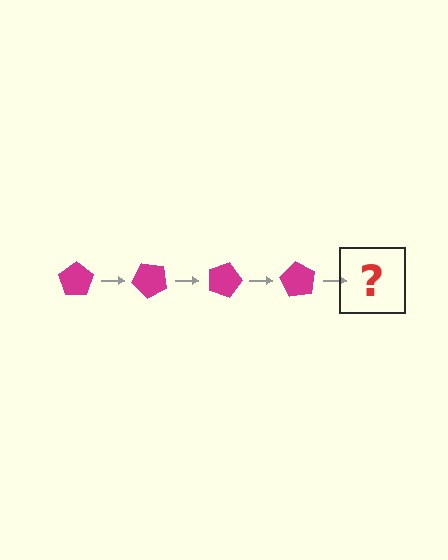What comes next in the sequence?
The next element should be a magenta pentagon rotated 180 degrees.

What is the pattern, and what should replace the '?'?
The pattern is that the pentagon rotates 45 degrees each step. The '?' should be a magenta pentagon rotated 180 degrees.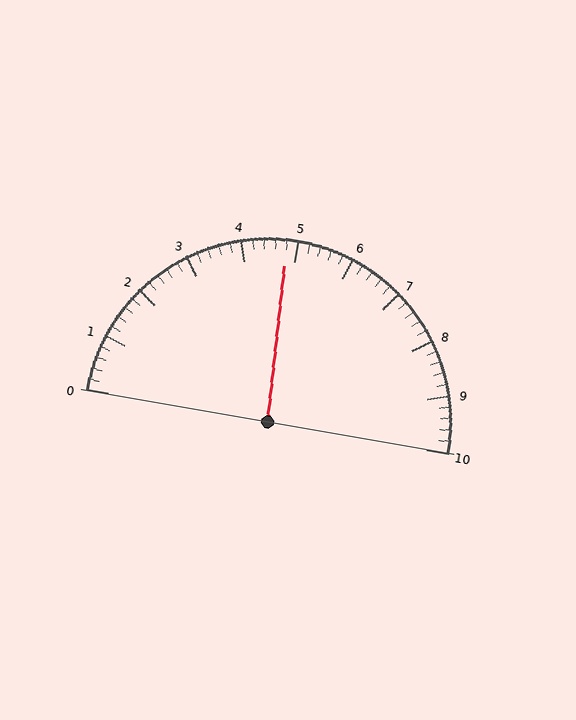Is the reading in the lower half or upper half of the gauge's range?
The reading is in the lower half of the range (0 to 10).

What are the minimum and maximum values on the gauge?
The gauge ranges from 0 to 10.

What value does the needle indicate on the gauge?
The needle indicates approximately 4.8.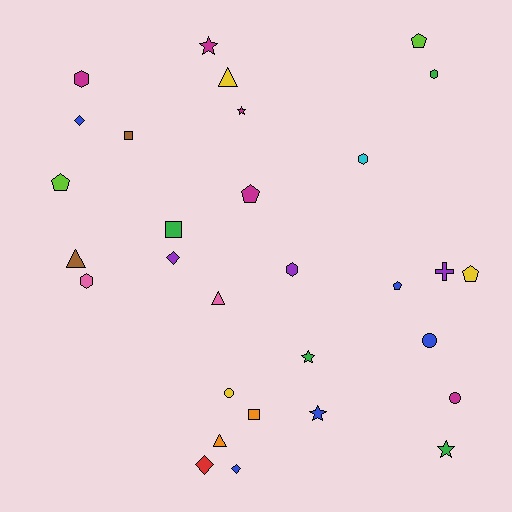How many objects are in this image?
There are 30 objects.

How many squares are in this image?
There are 3 squares.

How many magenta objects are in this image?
There are 5 magenta objects.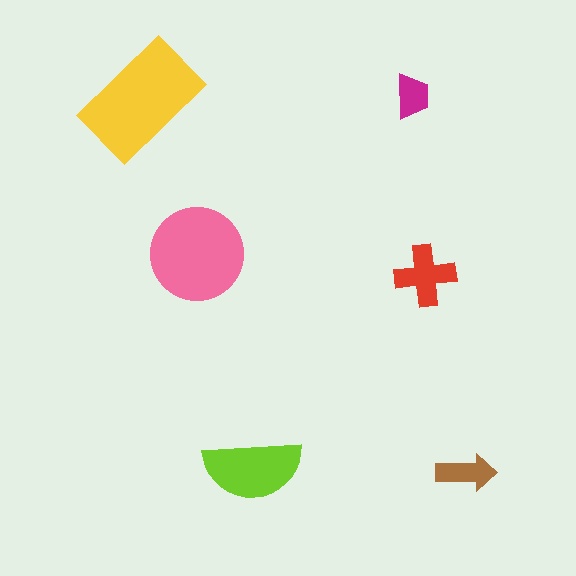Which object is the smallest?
The magenta trapezoid.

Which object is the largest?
The yellow rectangle.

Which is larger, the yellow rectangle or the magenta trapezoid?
The yellow rectangle.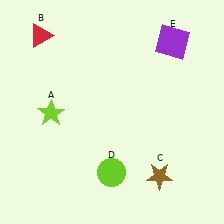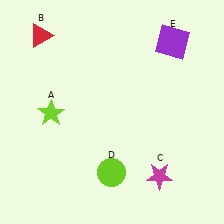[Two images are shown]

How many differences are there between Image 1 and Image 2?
There is 1 difference between the two images.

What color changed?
The star (C) changed from brown in Image 1 to magenta in Image 2.